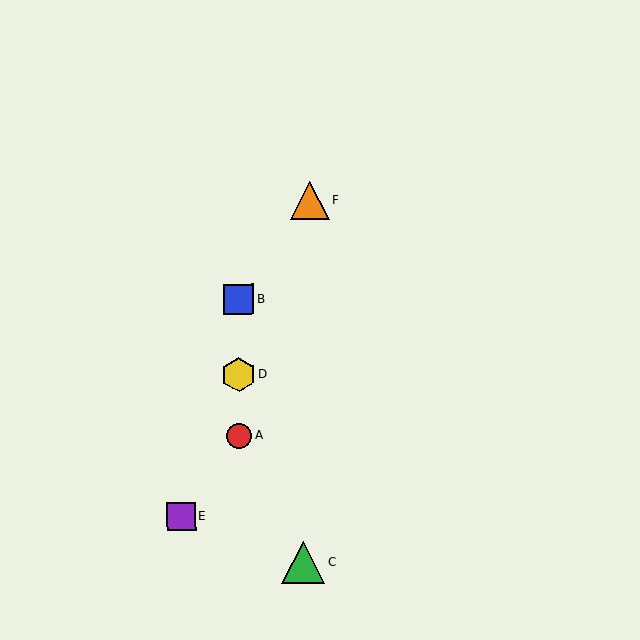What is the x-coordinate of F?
Object F is at x≈310.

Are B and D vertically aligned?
Yes, both are at x≈238.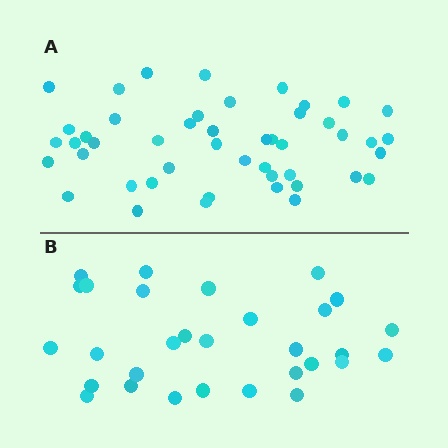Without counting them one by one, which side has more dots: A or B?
Region A (the top region) has more dots.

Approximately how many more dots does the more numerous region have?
Region A has approximately 15 more dots than region B.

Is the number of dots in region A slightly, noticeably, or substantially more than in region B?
Region A has substantially more. The ratio is roughly 1.6 to 1.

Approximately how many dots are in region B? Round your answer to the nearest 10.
About 30 dots.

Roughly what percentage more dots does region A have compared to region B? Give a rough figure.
About 55% more.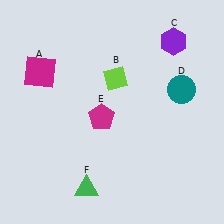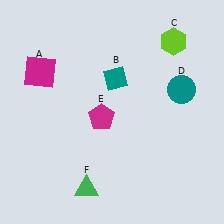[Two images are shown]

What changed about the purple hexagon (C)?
In Image 1, C is purple. In Image 2, it changed to lime.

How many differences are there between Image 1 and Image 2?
There are 2 differences between the two images.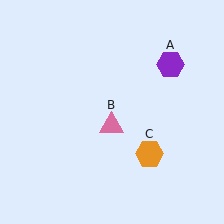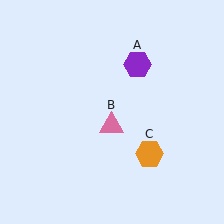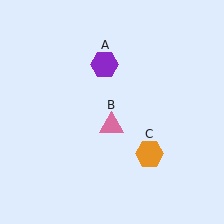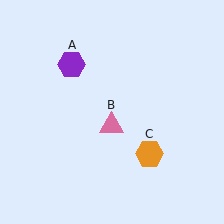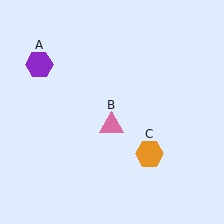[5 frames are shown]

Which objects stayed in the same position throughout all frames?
Pink triangle (object B) and orange hexagon (object C) remained stationary.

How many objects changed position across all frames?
1 object changed position: purple hexagon (object A).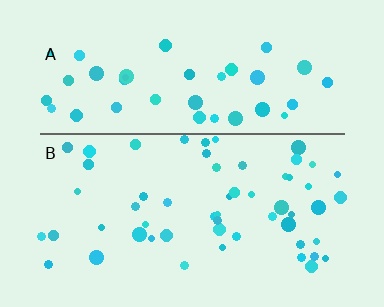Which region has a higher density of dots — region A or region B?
B (the bottom).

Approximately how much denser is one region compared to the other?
Approximately 1.4× — region B over region A.